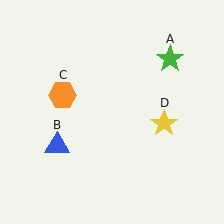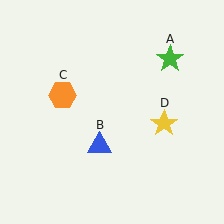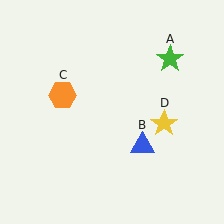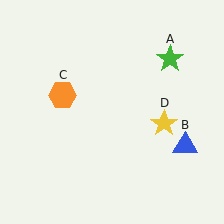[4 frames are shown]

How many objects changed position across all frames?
1 object changed position: blue triangle (object B).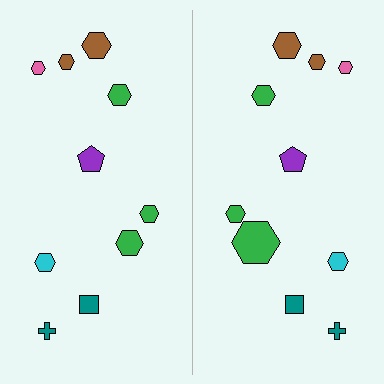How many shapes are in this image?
There are 20 shapes in this image.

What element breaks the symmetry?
The green hexagon on the right side has a different size than its mirror counterpart.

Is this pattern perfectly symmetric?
No, the pattern is not perfectly symmetric. The green hexagon on the right side has a different size than its mirror counterpart.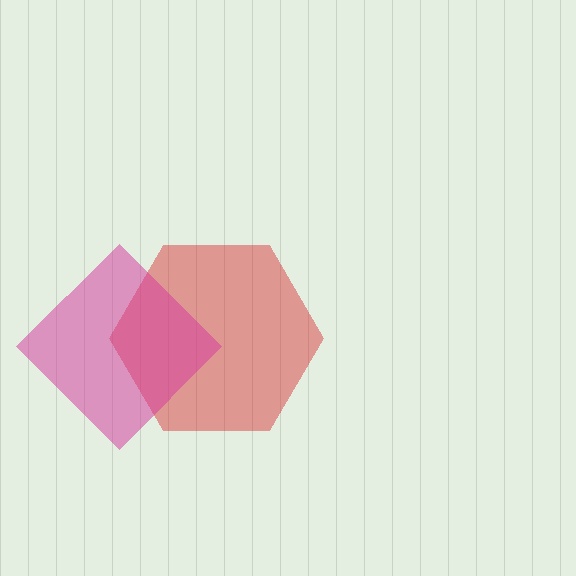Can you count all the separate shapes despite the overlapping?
Yes, there are 2 separate shapes.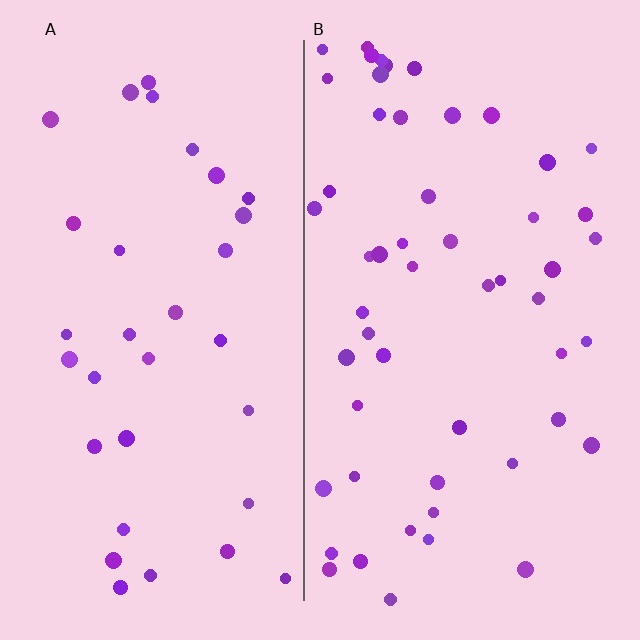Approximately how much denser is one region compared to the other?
Approximately 1.6× — region B over region A.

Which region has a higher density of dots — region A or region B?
B (the right).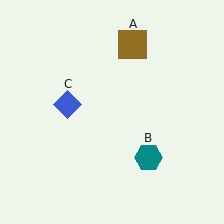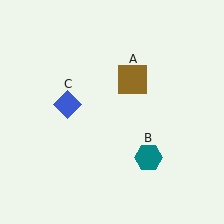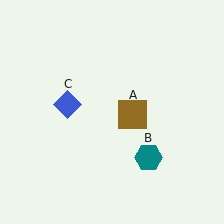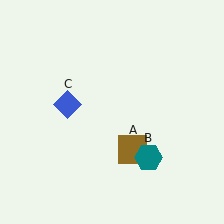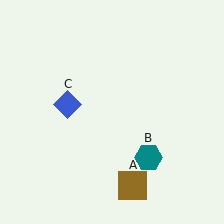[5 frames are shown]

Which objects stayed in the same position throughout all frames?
Teal hexagon (object B) and blue diamond (object C) remained stationary.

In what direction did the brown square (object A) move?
The brown square (object A) moved down.